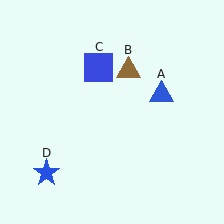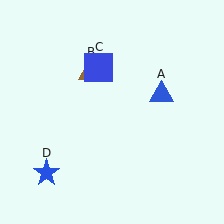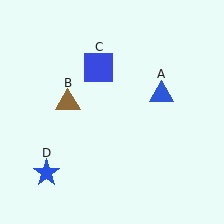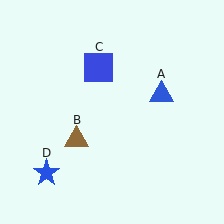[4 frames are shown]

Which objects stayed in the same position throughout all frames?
Blue triangle (object A) and blue square (object C) and blue star (object D) remained stationary.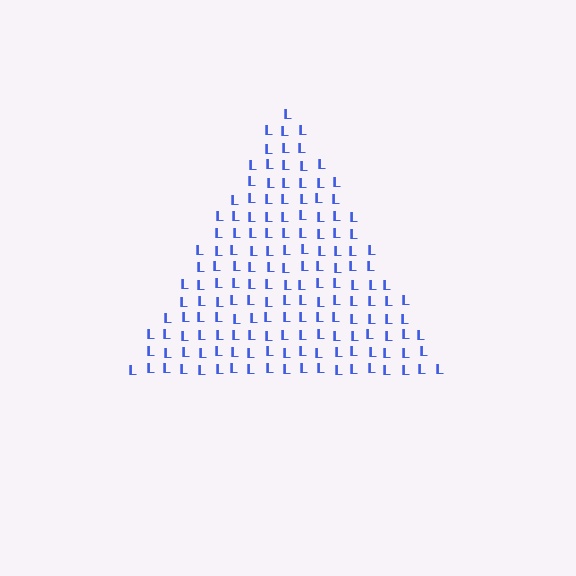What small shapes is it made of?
It is made of small letter L's.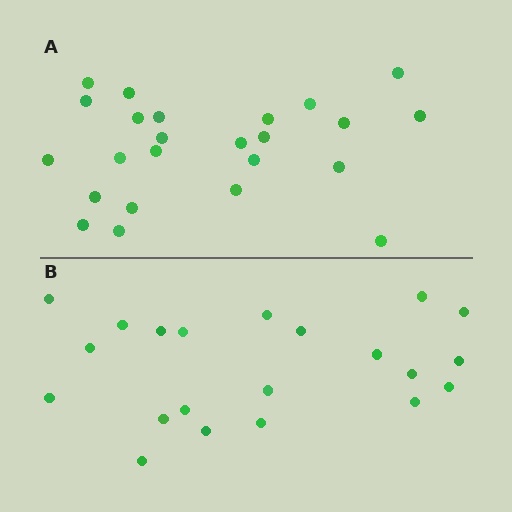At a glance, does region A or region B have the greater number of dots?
Region A (the top region) has more dots.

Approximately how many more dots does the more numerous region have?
Region A has just a few more — roughly 2 or 3 more dots than region B.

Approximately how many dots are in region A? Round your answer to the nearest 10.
About 20 dots. (The exact count is 24, which rounds to 20.)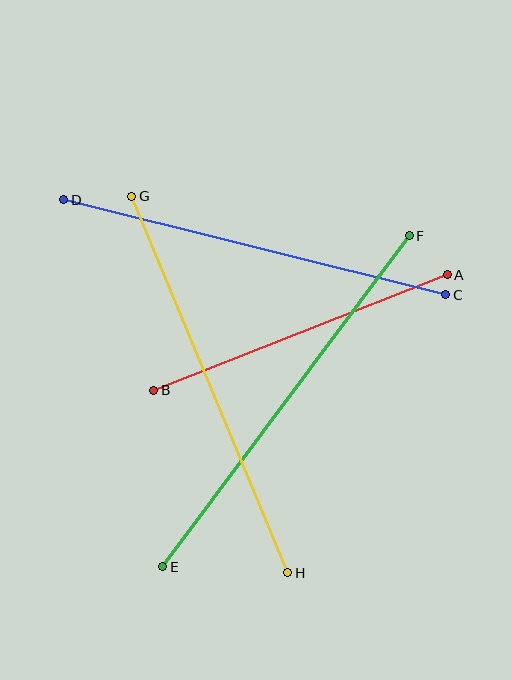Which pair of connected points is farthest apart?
Points E and F are farthest apart.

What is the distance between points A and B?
The distance is approximately 316 pixels.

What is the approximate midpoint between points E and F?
The midpoint is at approximately (286, 401) pixels.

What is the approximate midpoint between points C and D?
The midpoint is at approximately (255, 247) pixels.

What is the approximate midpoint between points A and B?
The midpoint is at approximately (300, 333) pixels.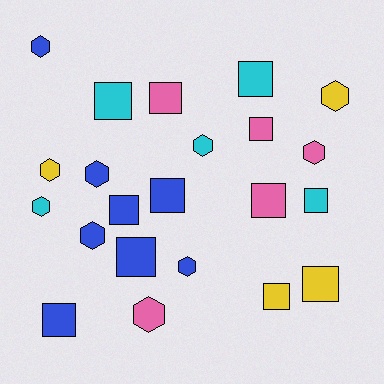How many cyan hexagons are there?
There are 2 cyan hexagons.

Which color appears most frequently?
Blue, with 8 objects.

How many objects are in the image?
There are 22 objects.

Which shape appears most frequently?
Square, with 12 objects.